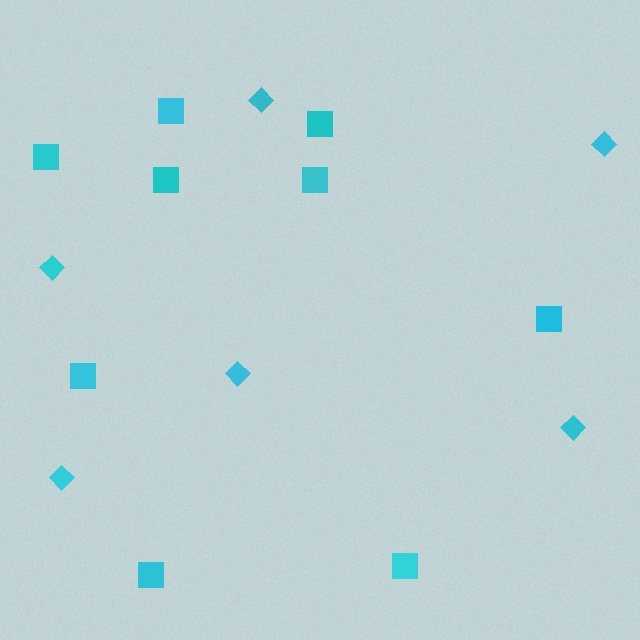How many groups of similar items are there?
There are 2 groups: one group of diamonds (6) and one group of squares (9).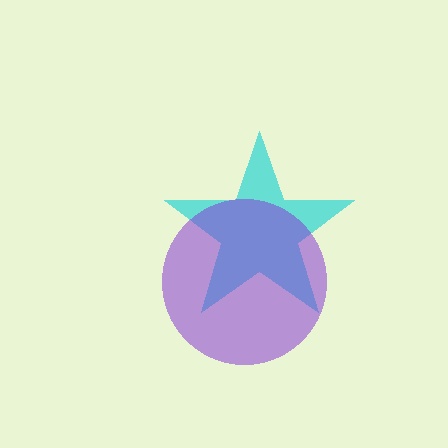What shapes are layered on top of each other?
The layered shapes are: a cyan star, a purple circle.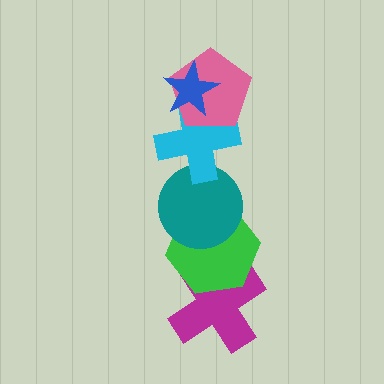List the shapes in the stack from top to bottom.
From top to bottom: the blue star, the pink pentagon, the cyan cross, the teal circle, the green hexagon, the magenta cross.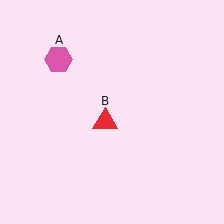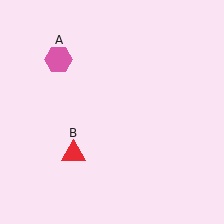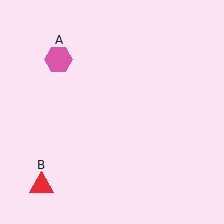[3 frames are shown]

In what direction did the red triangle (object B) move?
The red triangle (object B) moved down and to the left.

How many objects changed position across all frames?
1 object changed position: red triangle (object B).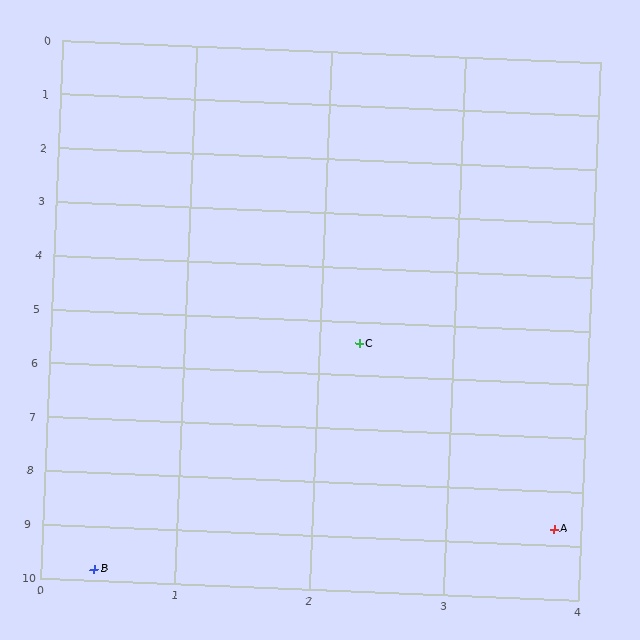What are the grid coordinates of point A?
Point A is at approximately (3.8, 8.7).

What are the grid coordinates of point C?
Point C is at approximately (2.3, 5.4).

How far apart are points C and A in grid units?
Points C and A are about 3.6 grid units apart.